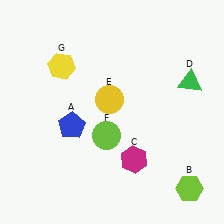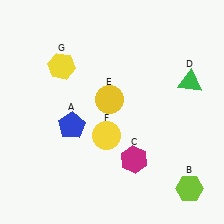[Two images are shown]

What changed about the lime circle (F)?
In Image 1, F is lime. In Image 2, it changed to yellow.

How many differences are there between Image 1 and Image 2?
There is 1 difference between the two images.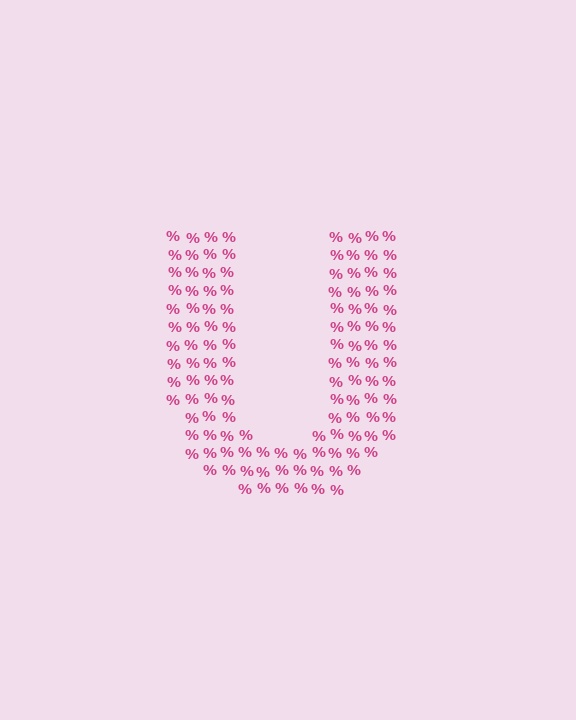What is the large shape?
The large shape is the letter U.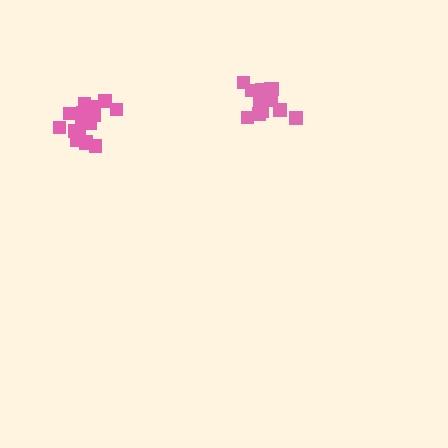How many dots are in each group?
Group 1: 17 dots, Group 2: 13 dots (30 total).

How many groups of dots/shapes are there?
There are 2 groups.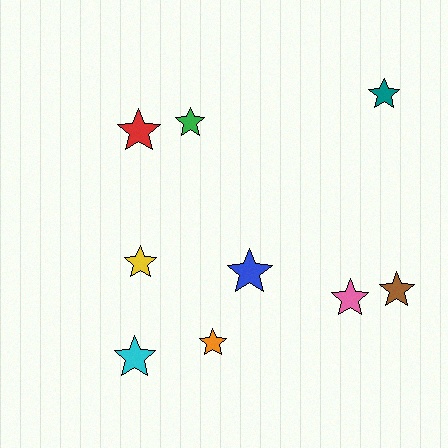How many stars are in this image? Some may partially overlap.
There are 9 stars.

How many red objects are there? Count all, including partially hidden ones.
There is 1 red object.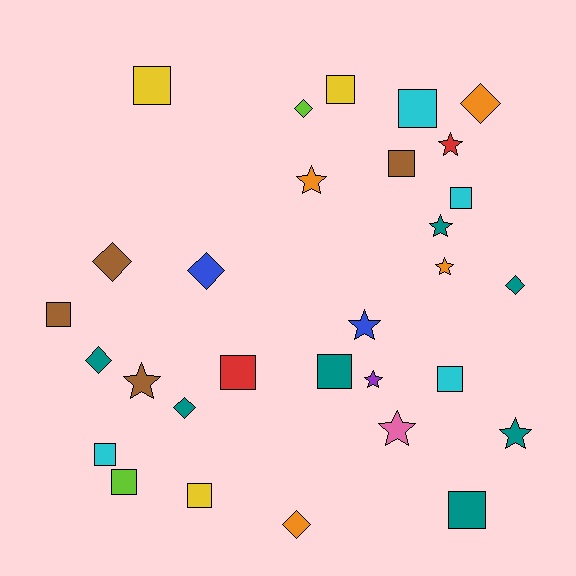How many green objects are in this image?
There are no green objects.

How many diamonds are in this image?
There are 8 diamonds.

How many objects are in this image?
There are 30 objects.